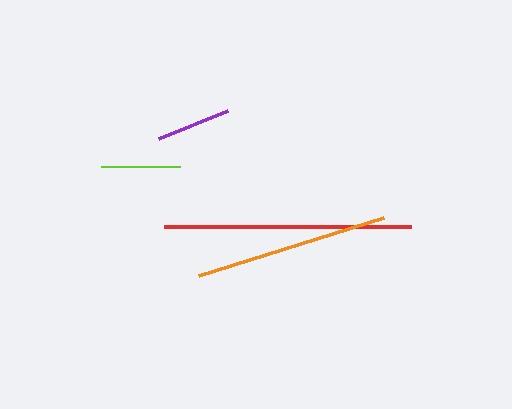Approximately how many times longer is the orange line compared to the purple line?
The orange line is approximately 2.6 times the length of the purple line.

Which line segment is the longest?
The red line is the longest at approximately 248 pixels.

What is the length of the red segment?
The red segment is approximately 248 pixels long.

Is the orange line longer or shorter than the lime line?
The orange line is longer than the lime line.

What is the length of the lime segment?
The lime segment is approximately 79 pixels long.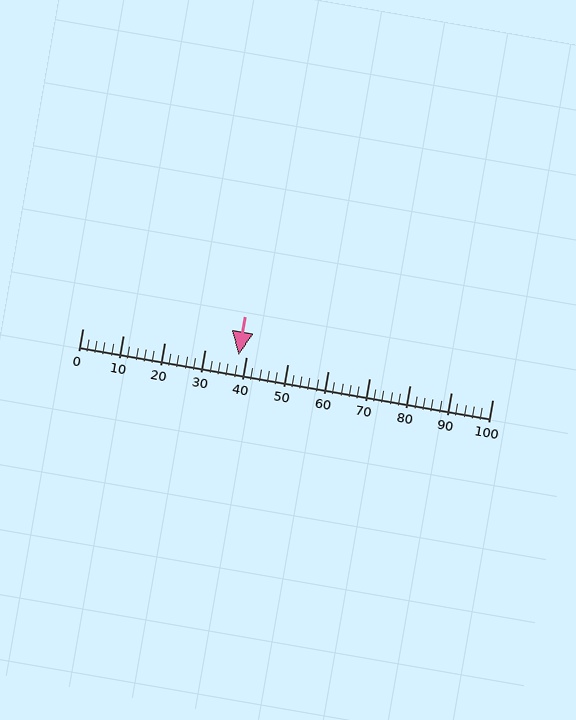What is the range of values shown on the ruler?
The ruler shows values from 0 to 100.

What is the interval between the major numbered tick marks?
The major tick marks are spaced 10 units apart.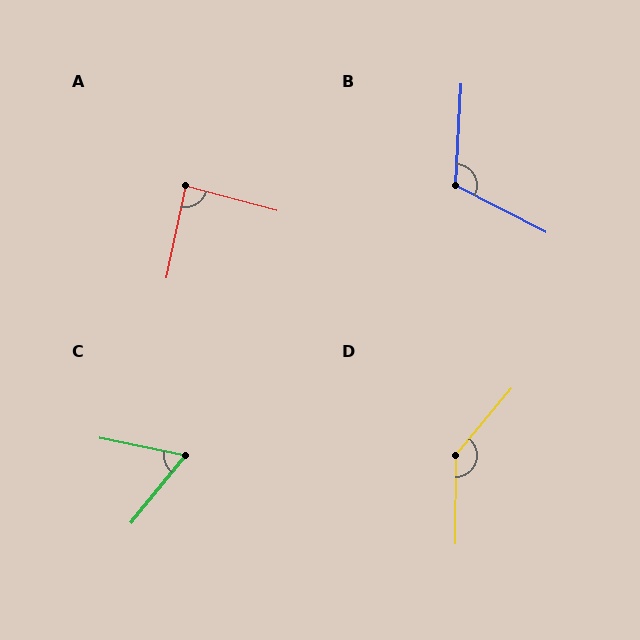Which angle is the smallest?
C, at approximately 63 degrees.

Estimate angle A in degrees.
Approximately 87 degrees.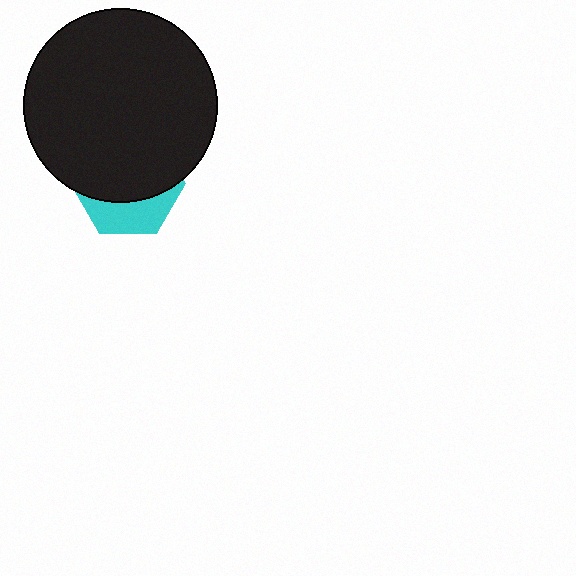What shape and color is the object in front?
The object in front is a black circle.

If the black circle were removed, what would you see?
You would see the complete cyan hexagon.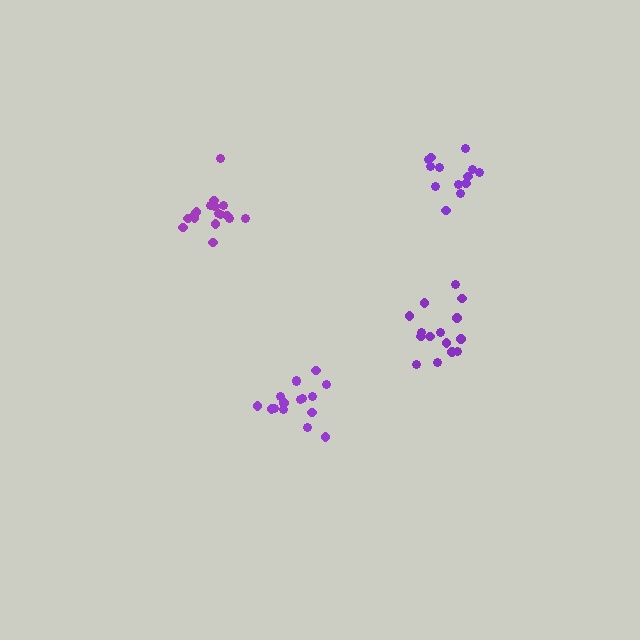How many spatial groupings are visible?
There are 4 spatial groupings.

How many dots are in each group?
Group 1: 17 dots, Group 2: 15 dots, Group 3: 16 dots, Group 4: 13 dots (61 total).